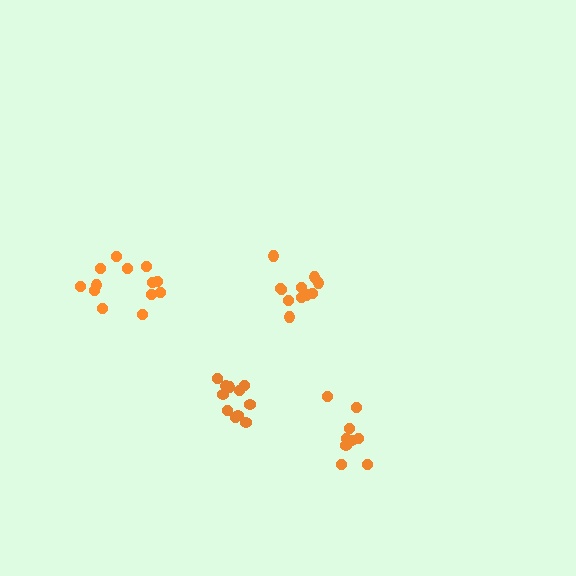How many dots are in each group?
Group 1: 11 dots, Group 2: 13 dots, Group 3: 11 dots, Group 4: 9 dots (44 total).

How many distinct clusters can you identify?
There are 4 distinct clusters.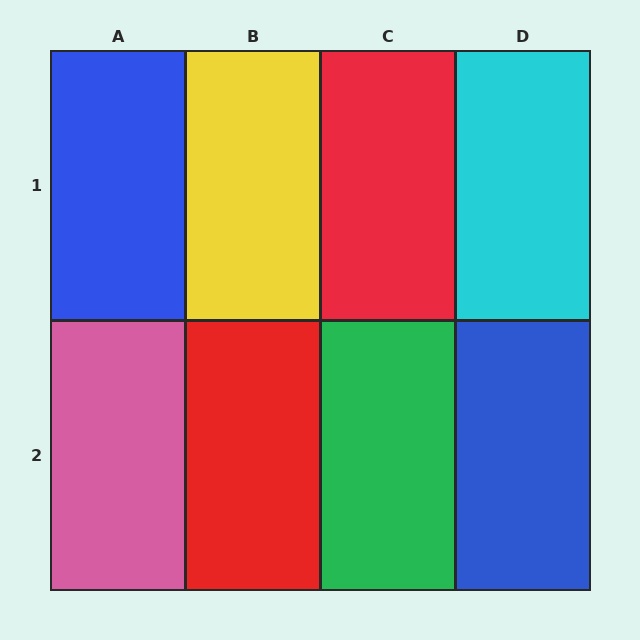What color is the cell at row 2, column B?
Red.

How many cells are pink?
1 cell is pink.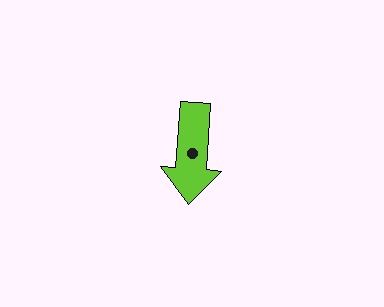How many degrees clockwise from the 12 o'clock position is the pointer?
Approximately 184 degrees.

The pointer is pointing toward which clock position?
Roughly 6 o'clock.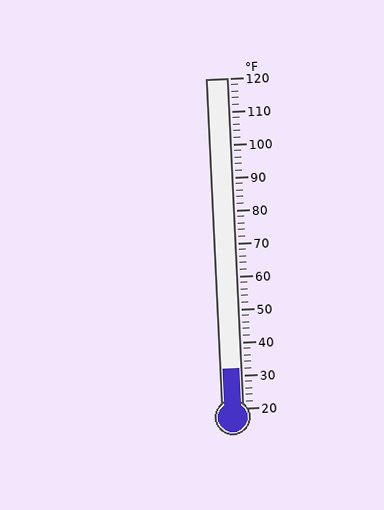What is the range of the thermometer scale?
The thermometer scale ranges from 20°F to 120°F.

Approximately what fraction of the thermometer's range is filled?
The thermometer is filled to approximately 10% of its range.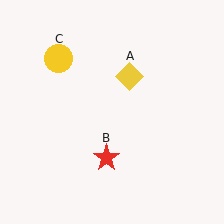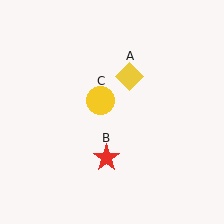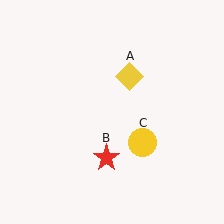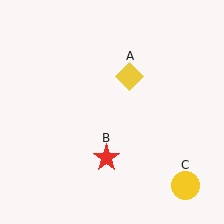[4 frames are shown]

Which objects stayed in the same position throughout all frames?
Yellow diamond (object A) and red star (object B) remained stationary.